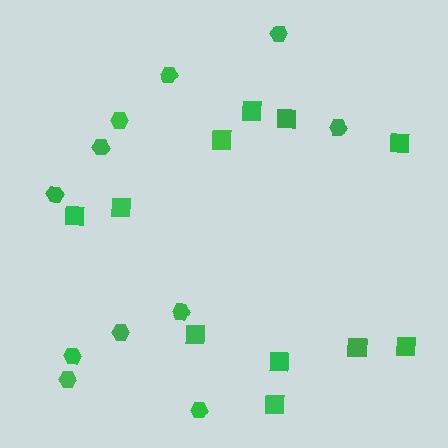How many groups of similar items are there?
There are 2 groups: one group of hexagons (11) and one group of squares (11).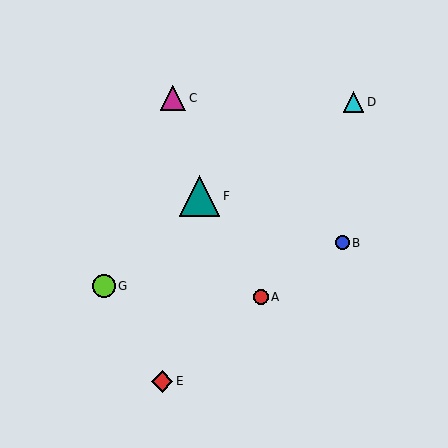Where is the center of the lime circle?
The center of the lime circle is at (104, 286).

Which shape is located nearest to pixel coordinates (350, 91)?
The cyan triangle (labeled D) at (354, 102) is nearest to that location.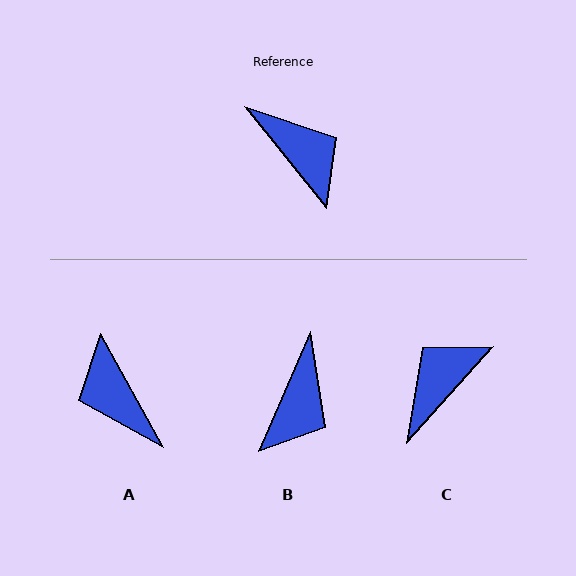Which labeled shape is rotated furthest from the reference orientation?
A, about 170 degrees away.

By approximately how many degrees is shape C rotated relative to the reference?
Approximately 99 degrees counter-clockwise.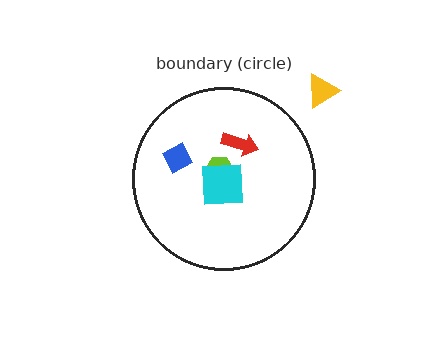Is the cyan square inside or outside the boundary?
Inside.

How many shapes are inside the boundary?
4 inside, 1 outside.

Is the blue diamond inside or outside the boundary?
Inside.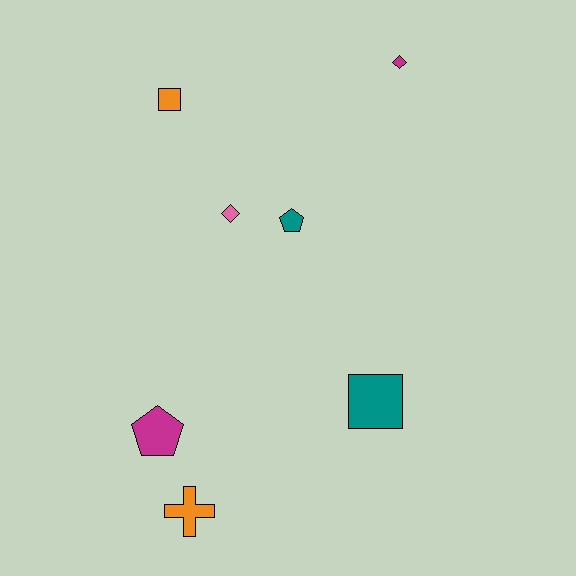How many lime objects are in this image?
There are no lime objects.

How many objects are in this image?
There are 7 objects.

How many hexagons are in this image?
There are no hexagons.